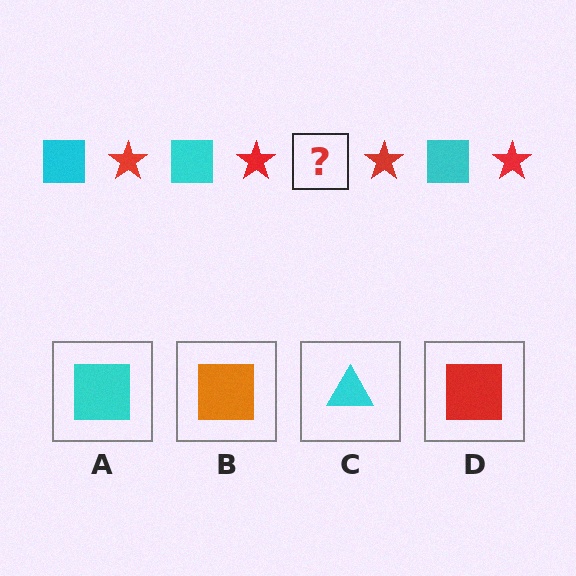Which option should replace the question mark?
Option A.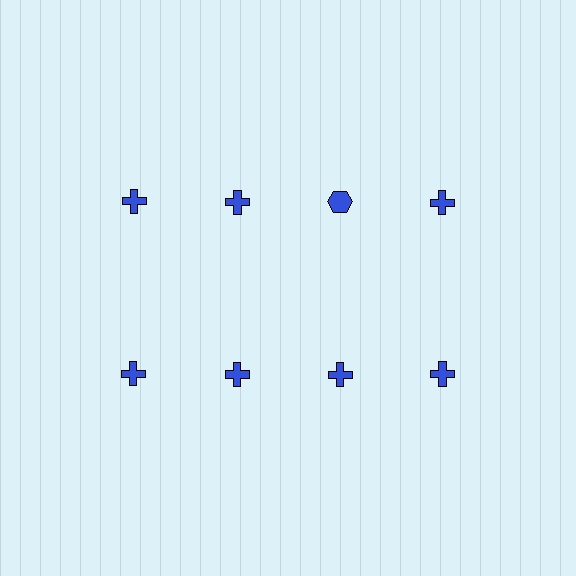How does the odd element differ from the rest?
It has a different shape: hexagon instead of cross.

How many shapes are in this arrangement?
There are 8 shapes arranged in a grid pattern.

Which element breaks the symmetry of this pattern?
The blue hexagon in the top row, center column breaks the symmetry. All other shapes are blue crosses.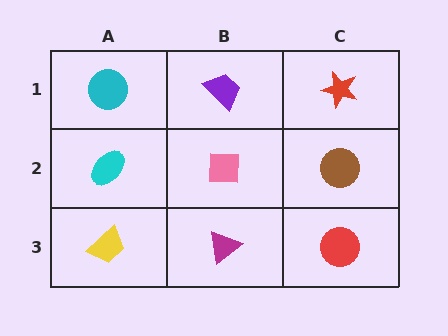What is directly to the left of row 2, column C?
A pink square.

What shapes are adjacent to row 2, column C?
A red star (row 1, column C), a red circle (row 3, column C), a pink square (row 2, column B).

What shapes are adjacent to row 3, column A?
A cyan ellipse (row 2, column A), a magenta triangle (row 3, column B).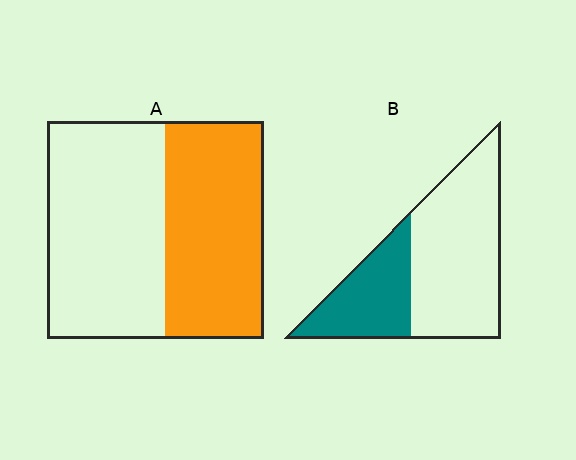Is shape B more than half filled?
No.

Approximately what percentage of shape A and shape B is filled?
A is approximately 45% and B is approximately 35%.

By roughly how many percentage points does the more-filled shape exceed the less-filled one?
By roughly 10 percentage points (A over B).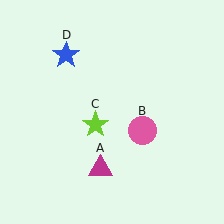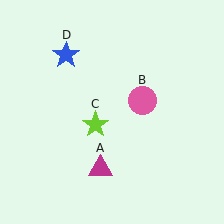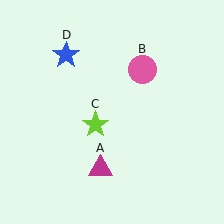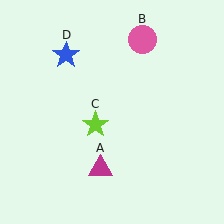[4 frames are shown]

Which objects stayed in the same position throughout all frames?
Magenta triangle (object A) and lime star (object C) and blue star (object D) remained stationary.